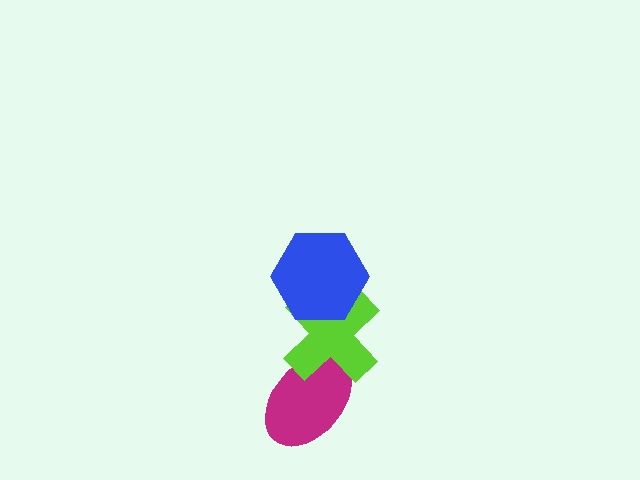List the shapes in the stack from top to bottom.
From top to bottom: the blue hexagon, the lime cross, the magenta ellipse.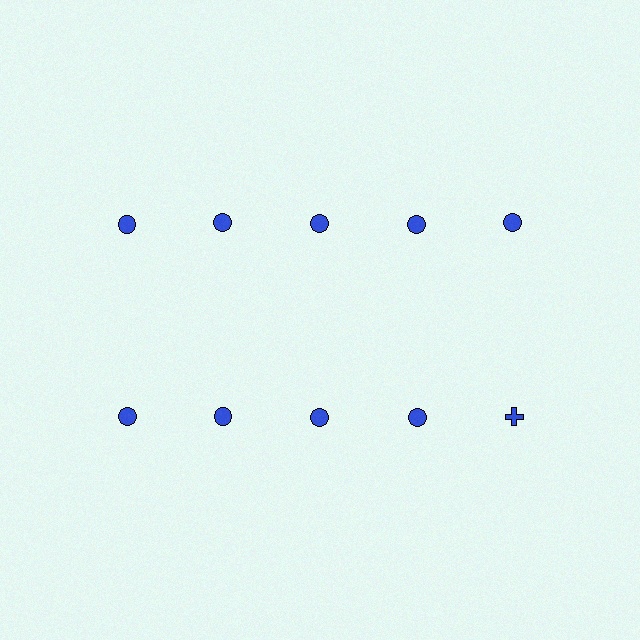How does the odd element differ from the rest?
It has a different shape: cross instead of circle.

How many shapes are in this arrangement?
There are 10 shapes arranged in a grid pattern.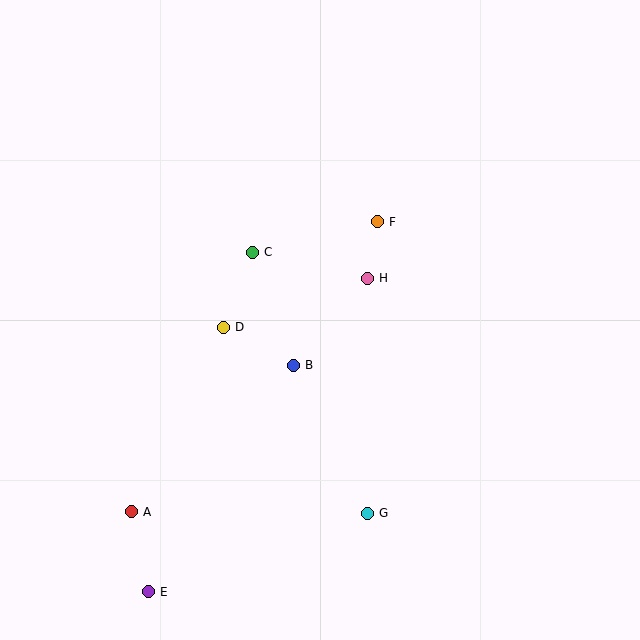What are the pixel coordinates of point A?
Point A is at (131, 512).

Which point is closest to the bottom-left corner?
Point E is closest to the bottom-left corner.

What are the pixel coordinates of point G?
Point G is at (367, 513).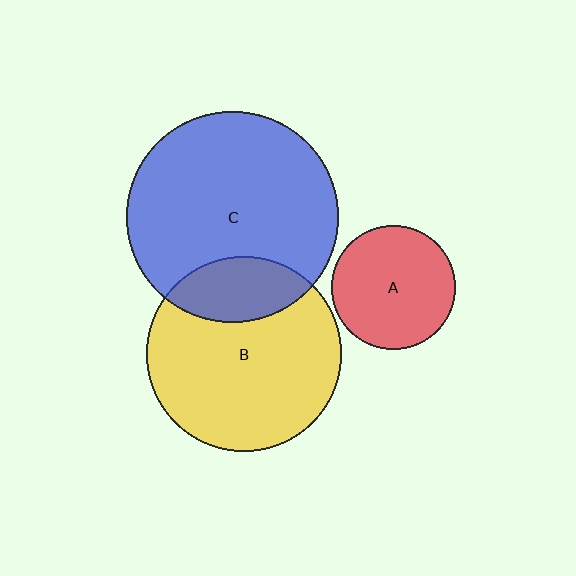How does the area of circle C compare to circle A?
Approximately 2.9 times.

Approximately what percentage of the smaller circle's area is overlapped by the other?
Approximately 25%.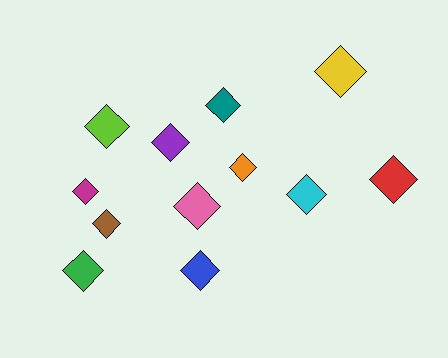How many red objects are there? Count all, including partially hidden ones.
There is 1 red object.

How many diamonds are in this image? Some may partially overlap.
There are 12 diamonds.